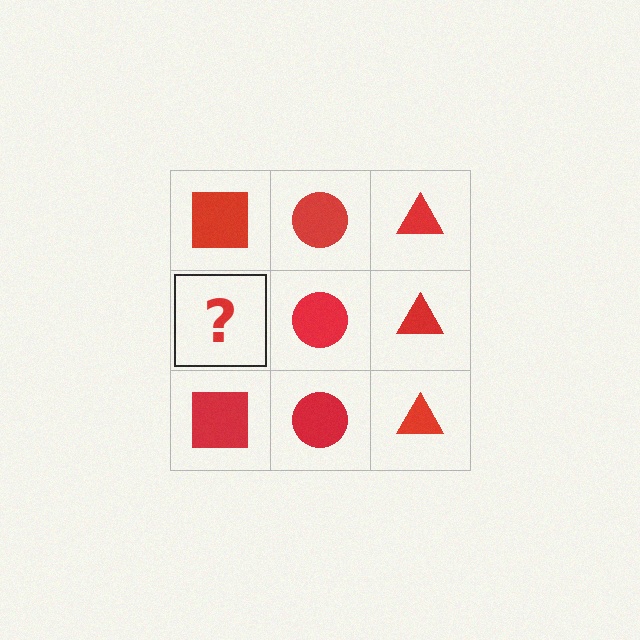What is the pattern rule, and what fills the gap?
The rule is that each column has a consistent shape. The gap should be filled with a red square.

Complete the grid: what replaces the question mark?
The question mark should be replaced with a red square.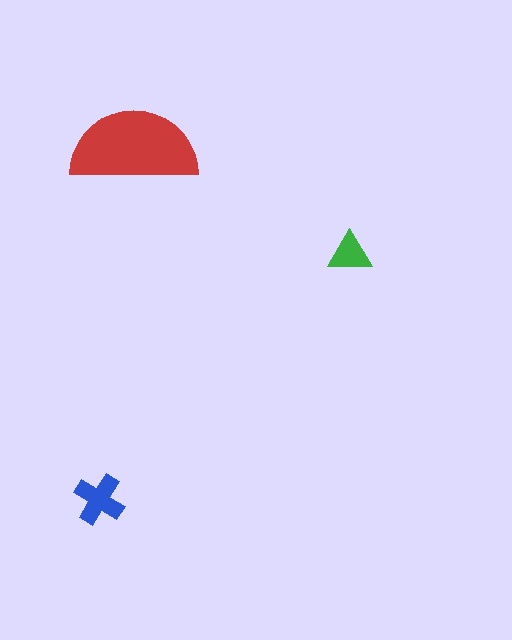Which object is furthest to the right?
The green triangle is rightmost.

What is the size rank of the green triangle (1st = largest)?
3rd.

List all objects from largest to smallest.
The red semicircle, the blue cross, the green triangle.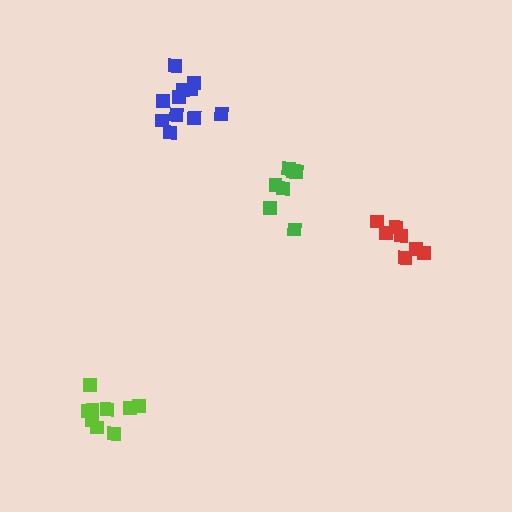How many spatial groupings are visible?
There are 4 spatial groupings.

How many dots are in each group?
Group 1: 7 dots, Group 2: 7 dots, Group 3: 10 dots, Group 4: 11 dots (35 total).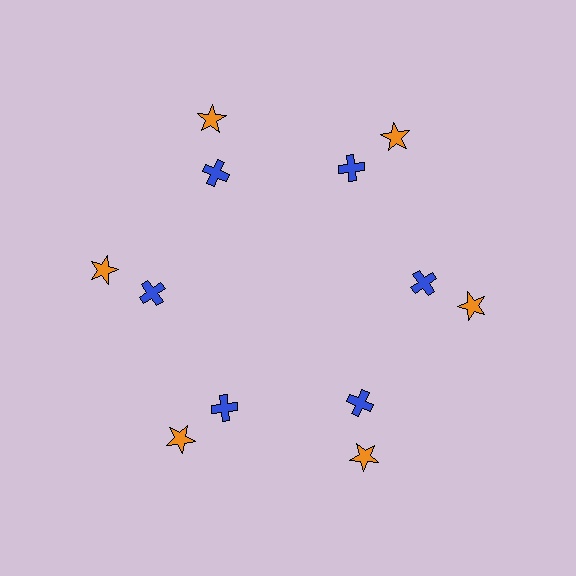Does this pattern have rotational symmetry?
Yes, this pattern has 6-fold rotational symmetry. It looks the same after rotating 60 degrees around the center.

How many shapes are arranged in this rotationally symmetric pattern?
There are 12 shapes, arranged in 6 groups of 2.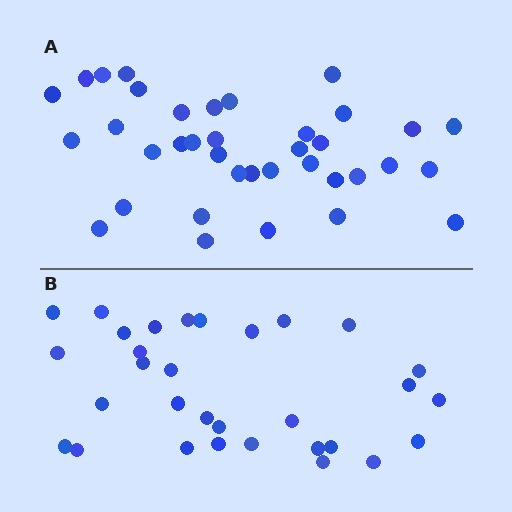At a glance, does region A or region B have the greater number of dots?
Region A (the top region) has more dots.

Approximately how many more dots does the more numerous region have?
Region A has about 6 more dots than region B.